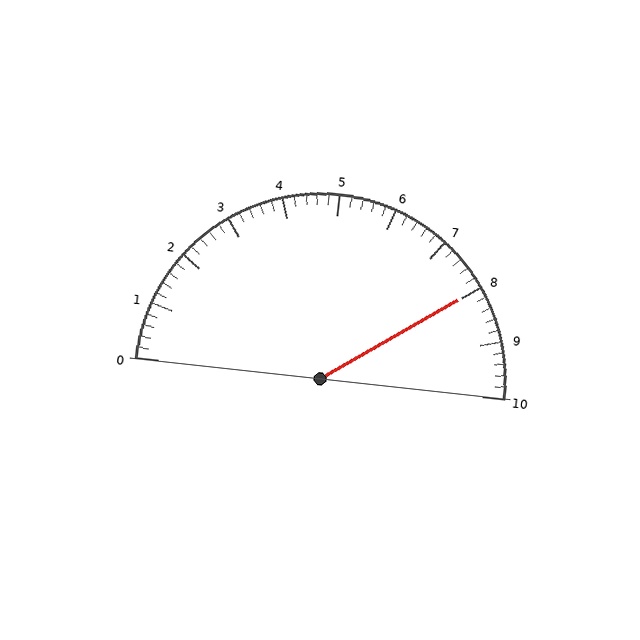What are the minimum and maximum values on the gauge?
The gauge ranges from 0 to 10.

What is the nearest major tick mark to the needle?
The nearest major tick mark is 8.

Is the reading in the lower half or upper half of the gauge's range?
The reading is in the upper half of the range (0 to 10).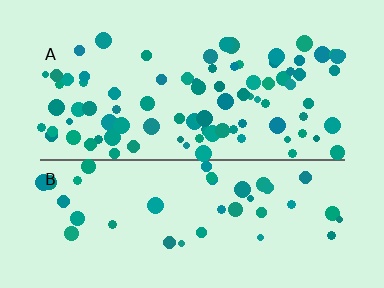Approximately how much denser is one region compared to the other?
Approximately 2.1× — region A over region B.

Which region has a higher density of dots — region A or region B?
A (the top).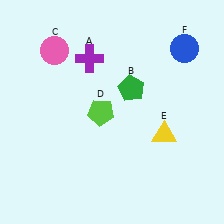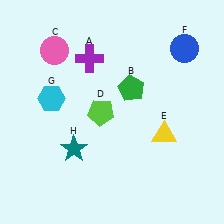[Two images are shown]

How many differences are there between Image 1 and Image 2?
There are 2 differences between the two images.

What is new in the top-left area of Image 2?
A cyan hexagon (G) was added in the top-left area of Image 2.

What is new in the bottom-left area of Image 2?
A teal star (H) was added in the bottom-left area of Image 2.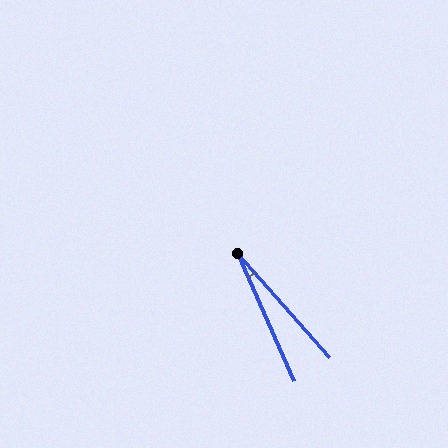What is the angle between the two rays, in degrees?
Approximately 18 degrees.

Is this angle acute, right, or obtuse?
It is acute.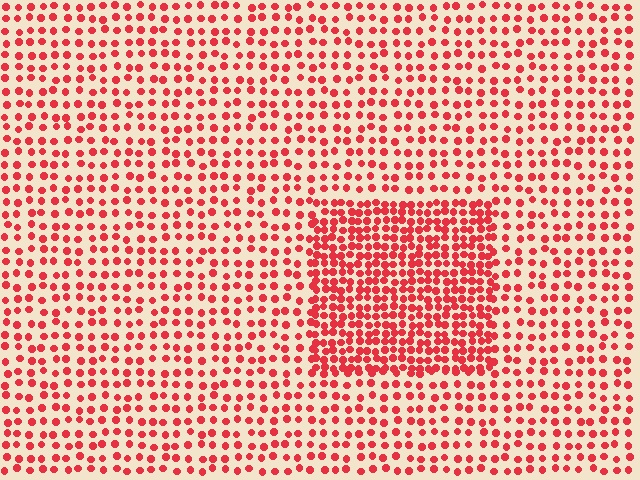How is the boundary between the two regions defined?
The boundary is defined by a change in element density (approximately 2.0x ratio). All elements are the same color, size, and shape.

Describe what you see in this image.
The image contains small red elements arranged at two different densities. A rectangle-shaped region is visible where the elements are more densely packed than the surrounding area.